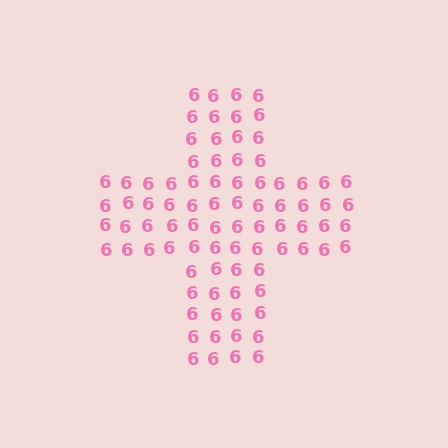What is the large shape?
The large shape is a cross.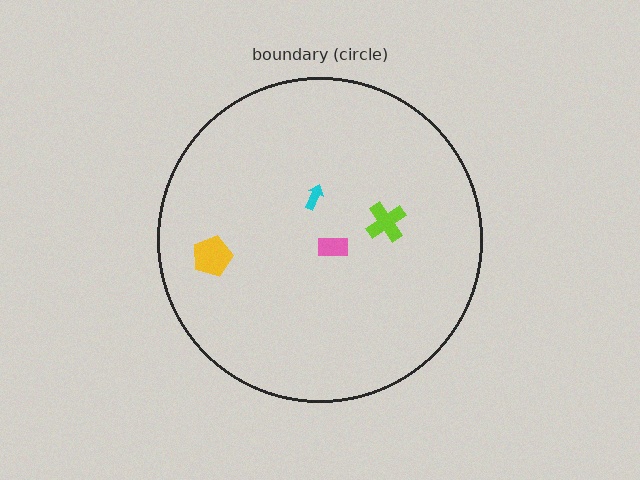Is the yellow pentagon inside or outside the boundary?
Inside.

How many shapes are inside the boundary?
4 inside, 0 outside.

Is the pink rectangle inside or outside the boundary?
Inside.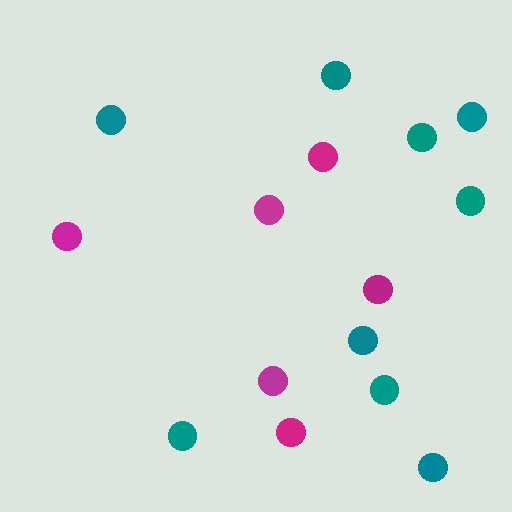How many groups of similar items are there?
There are 2 groups: one group of magenta circles (6) and one group of teal circles (9).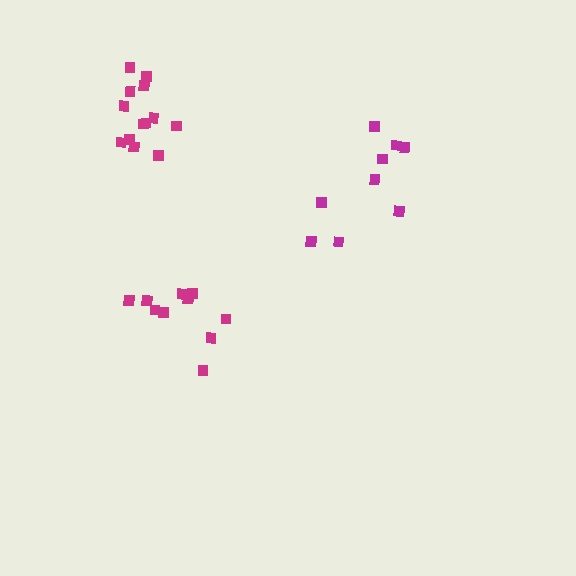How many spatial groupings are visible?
There are 3 spatial groupings.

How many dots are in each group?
Group 1: 13 dots, Group 2: 9 dots, Group 3: 10 dots (32 total).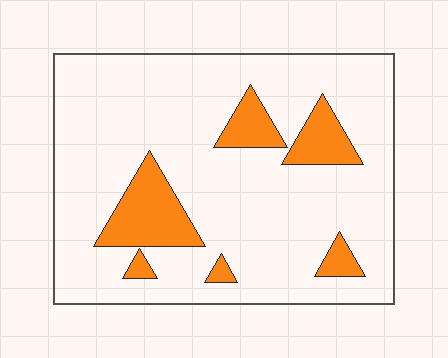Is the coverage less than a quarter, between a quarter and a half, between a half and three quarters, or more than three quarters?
Less than a quarter.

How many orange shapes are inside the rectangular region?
6.